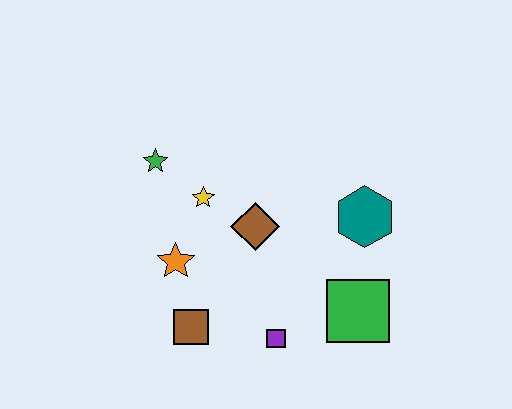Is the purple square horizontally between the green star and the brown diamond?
No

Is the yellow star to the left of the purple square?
Yes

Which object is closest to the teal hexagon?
The green square is closest to the teal hexagon.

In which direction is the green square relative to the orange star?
The green square is to the right of the orange star.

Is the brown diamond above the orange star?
Yes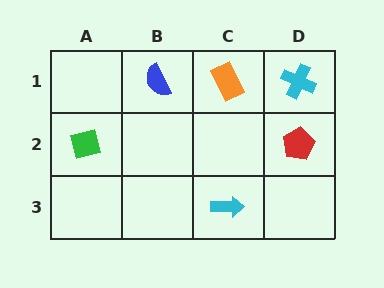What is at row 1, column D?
A cyan cross.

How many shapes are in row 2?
2 shapes.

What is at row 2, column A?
A green diamond.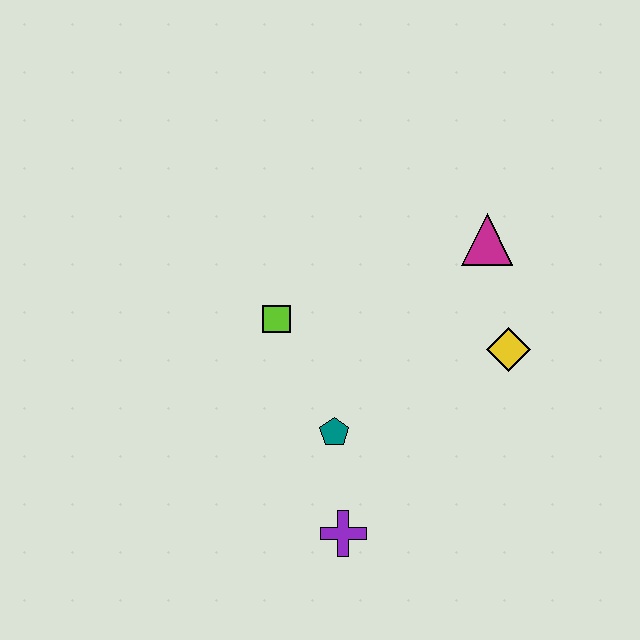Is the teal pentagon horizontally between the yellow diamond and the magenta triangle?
No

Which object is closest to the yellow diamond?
The magenta triangle is closest to the yellow diamond.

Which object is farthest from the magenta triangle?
The purple cross is farthest from the magenta triangle.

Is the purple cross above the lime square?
No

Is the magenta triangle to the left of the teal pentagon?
No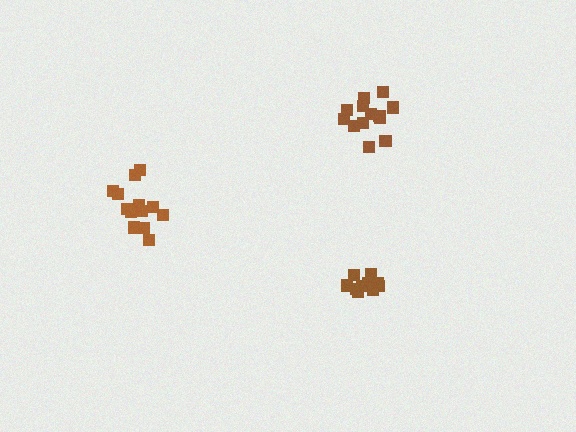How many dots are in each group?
Group 1: 13 dots, Group 2: 12 dots, Group 3: 13 dots (38 total).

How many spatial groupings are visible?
There are 3 spatial groupings.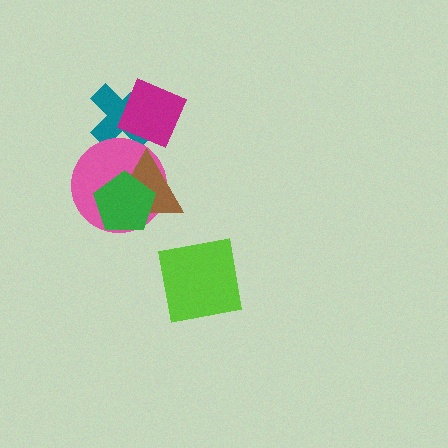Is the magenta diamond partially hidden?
No, no other shape covers it.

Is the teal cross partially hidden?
Yes, it is partially covered by another shape.